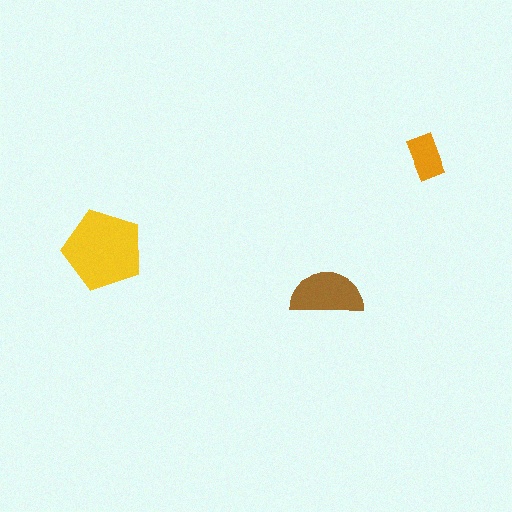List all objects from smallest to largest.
The orange rectangle, the brown semicircle, the yellow pentagon.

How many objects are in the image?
There are 3 objects in the image.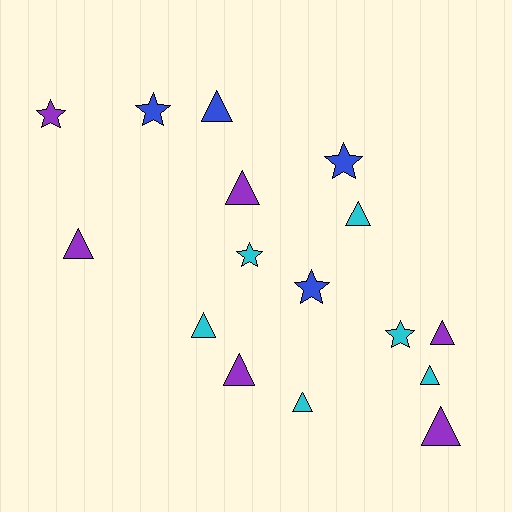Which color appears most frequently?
Cyan, with 6 objects.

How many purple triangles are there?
There are 5 purple triangles.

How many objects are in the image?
There are 16 objects.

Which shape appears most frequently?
Triangle, with 10 objects.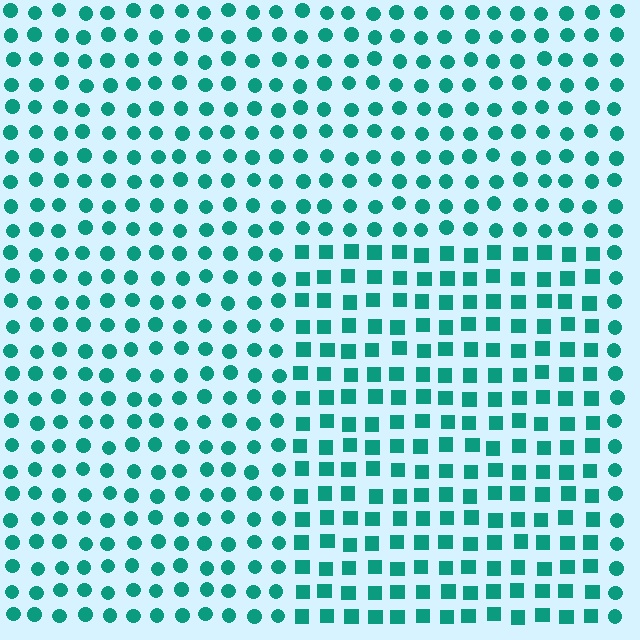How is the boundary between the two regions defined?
The boundary is defined by a change in element shape: squares inside vs. circles outside. All elements share the same color and spacing.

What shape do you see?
I see a rectangle.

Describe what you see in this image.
The image is filled with small teal elements arranged in a uniform grid. A rectangle-shaped region contains squares, while the surrounding area contains circles. The boundary is defined purely by the change in element shape.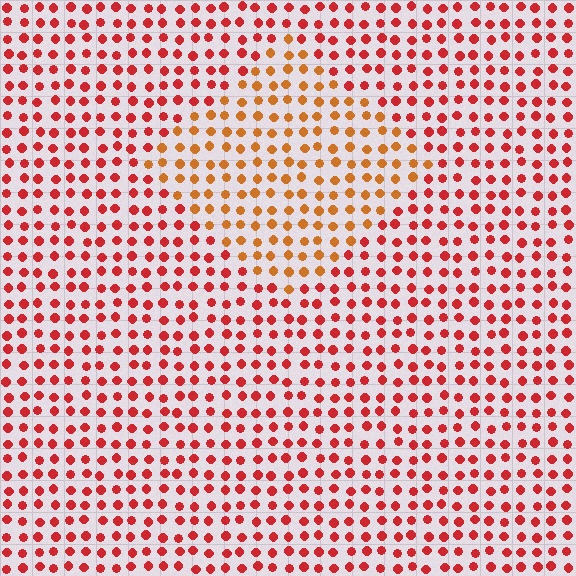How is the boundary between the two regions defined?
The boundary is defined purely by a slight shift in hue (about 31 degrees). Spacing, size, and orientation are identical on both sides.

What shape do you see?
I see a diamond.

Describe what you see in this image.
The image is filled with small red elements in a uniform arrangement. A diamond-shaped region is visible where the elements are tinted to a slightly different hue, forming a subtle color boundary.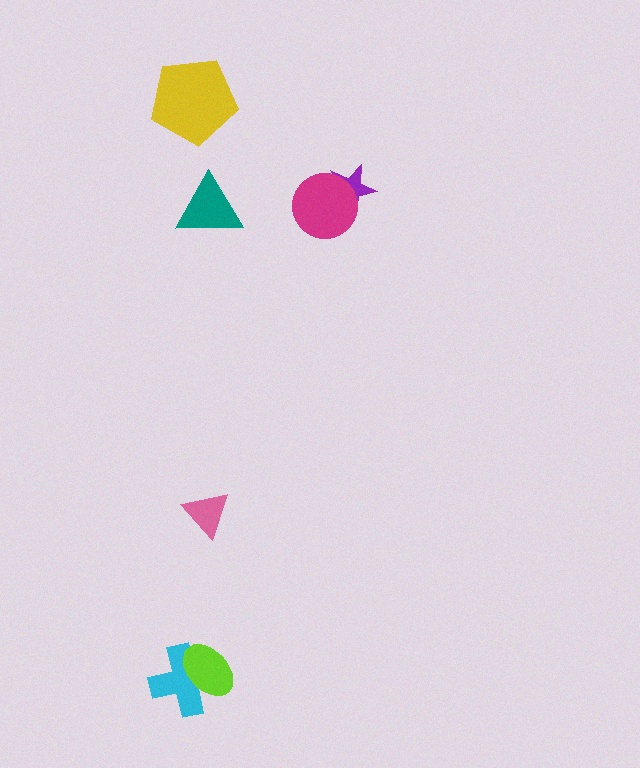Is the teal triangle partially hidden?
No, no other shape covers it.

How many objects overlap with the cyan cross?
1 object overlaps with the cyan cross.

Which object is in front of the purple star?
The magenta circle is in front of the purple star.